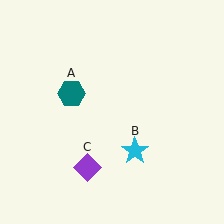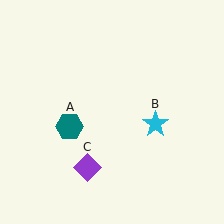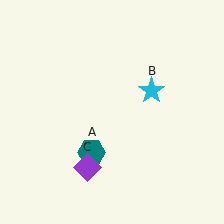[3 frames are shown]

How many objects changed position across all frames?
2 objects changed position: teal hexagon (object A), cyan star (object B).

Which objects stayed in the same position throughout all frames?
Purple diamond (object C) remained stationary.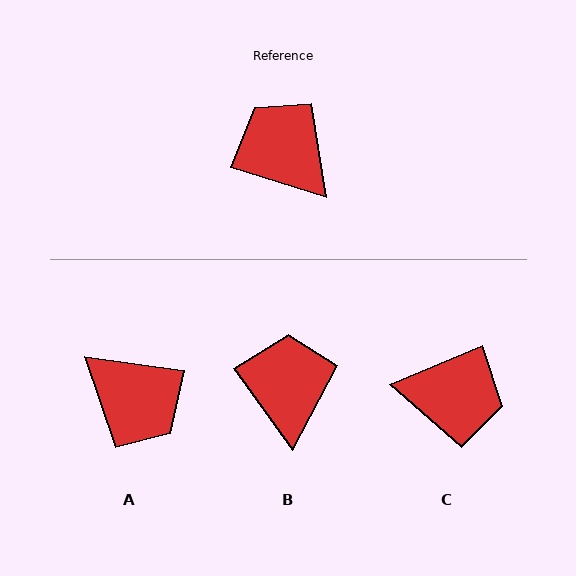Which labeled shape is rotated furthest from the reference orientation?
A, about 170 degrees away.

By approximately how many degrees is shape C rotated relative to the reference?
Approximately 140 degrees clockwise.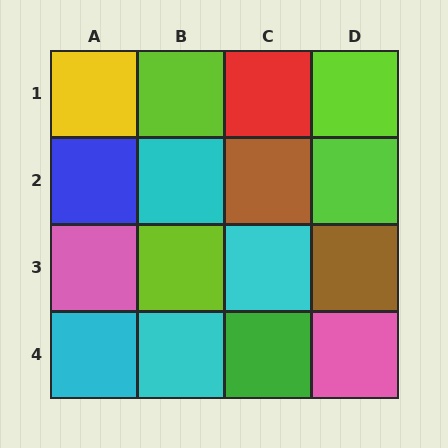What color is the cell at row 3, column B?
Lime.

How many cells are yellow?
1 cell is yellow.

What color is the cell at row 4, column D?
Pink.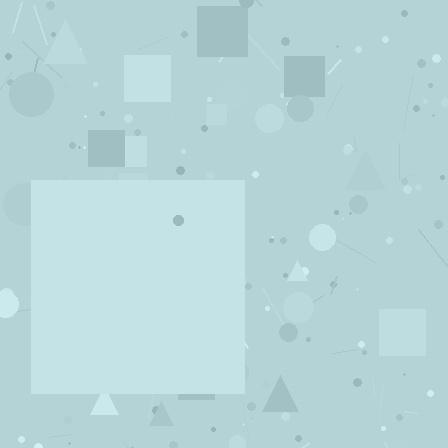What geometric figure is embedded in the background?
A square is embedded in the background.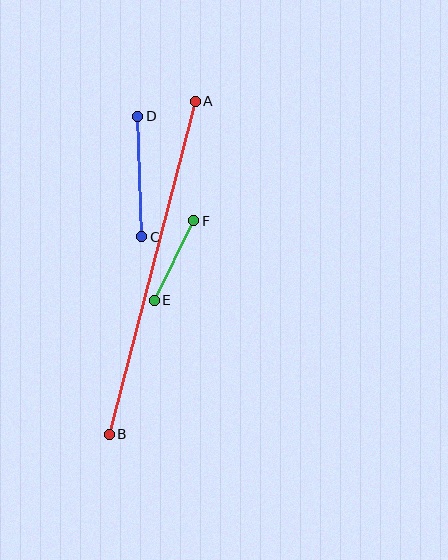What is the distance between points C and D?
The distance is approximately 121 pixels.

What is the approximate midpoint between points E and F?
The midpoint is at approximately (174, 260) pixels.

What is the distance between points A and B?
The distance is approximately 344 pixels.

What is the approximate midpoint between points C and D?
The midpoint is at approximately (140, 176) pixels.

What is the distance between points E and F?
The distance is approximately 89 pixels.